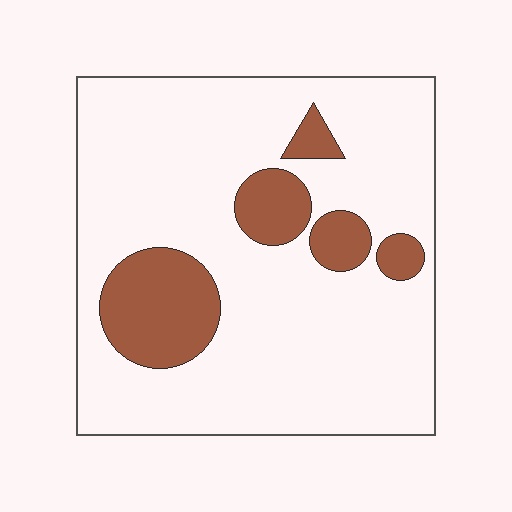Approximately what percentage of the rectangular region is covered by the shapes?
Approximately 20%.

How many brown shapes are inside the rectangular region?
5.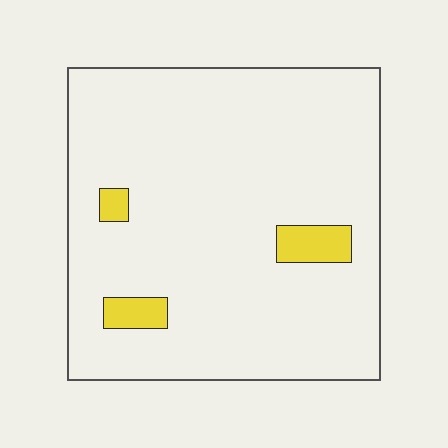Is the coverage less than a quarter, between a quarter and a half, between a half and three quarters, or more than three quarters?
Less than a quarter.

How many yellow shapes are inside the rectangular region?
3.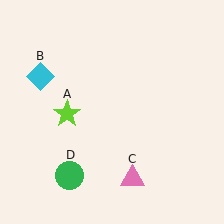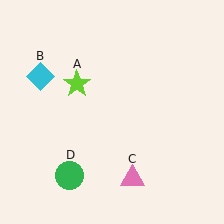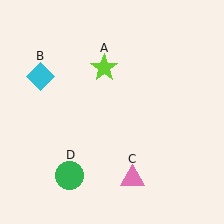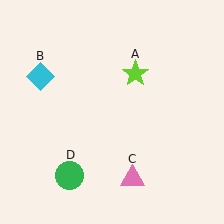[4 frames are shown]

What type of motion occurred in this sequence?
The lime star (object A) rotated clockwise around the center of the scene.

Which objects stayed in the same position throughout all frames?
Cyan diamond (object B) and pink triangle (object C) and green circle (object D) remained stationary.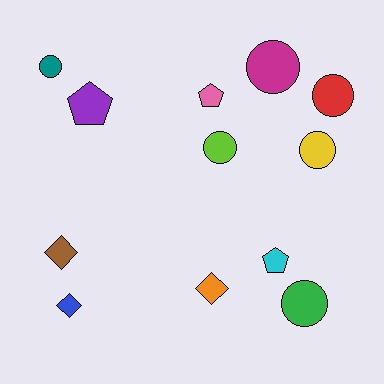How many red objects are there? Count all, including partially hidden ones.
There is 1 red object.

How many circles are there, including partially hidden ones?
There are 6 circles.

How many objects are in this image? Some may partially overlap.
There are 12 objects.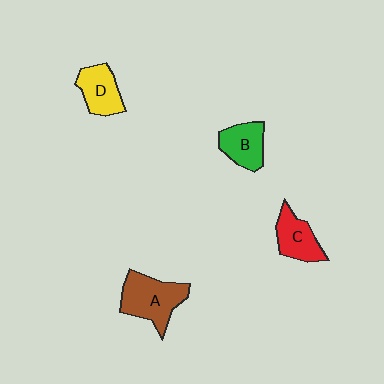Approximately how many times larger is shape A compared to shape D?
Approximately 1.4 times.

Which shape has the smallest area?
Shape C (red).